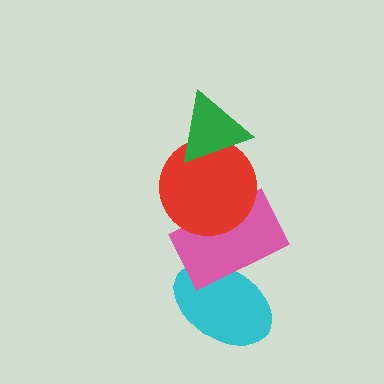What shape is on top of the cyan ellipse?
The pink rectangle is on top of the cyan ellipse.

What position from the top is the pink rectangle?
The pink rectangle is 3rd from the top.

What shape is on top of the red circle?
The green triangle is on top of the red circle.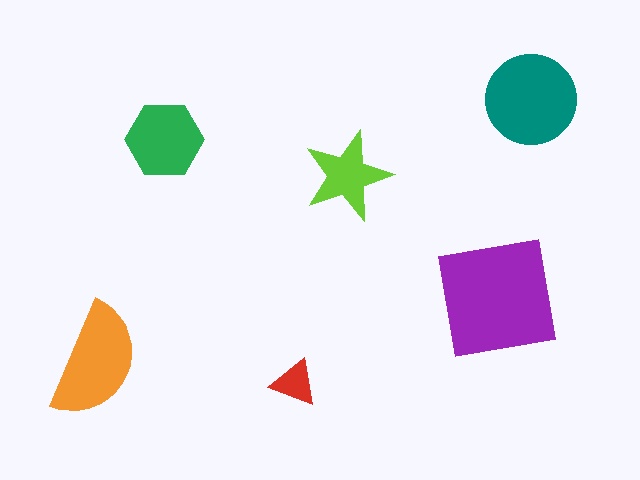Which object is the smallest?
The red triangle.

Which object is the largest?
The purple square.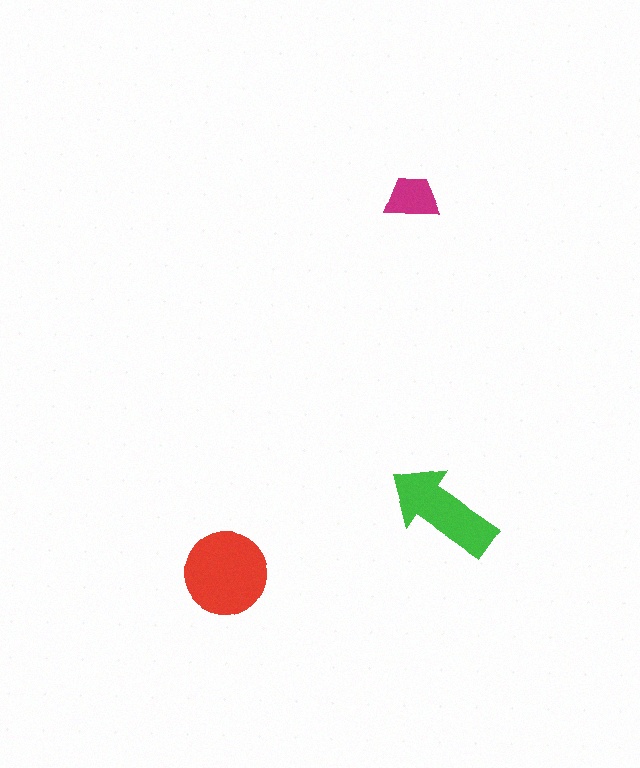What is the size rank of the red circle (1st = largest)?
1st.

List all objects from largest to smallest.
The red circle, the green arrow, the magenta trapezoid.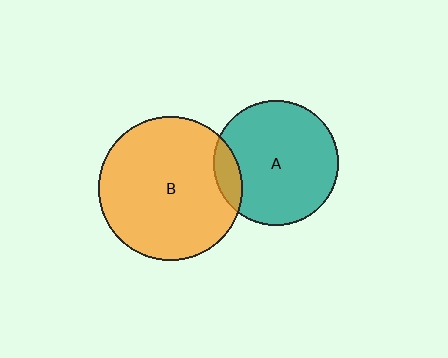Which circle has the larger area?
Circle B (orange).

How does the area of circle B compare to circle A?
Approximately 1.3 times.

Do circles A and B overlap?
Yes.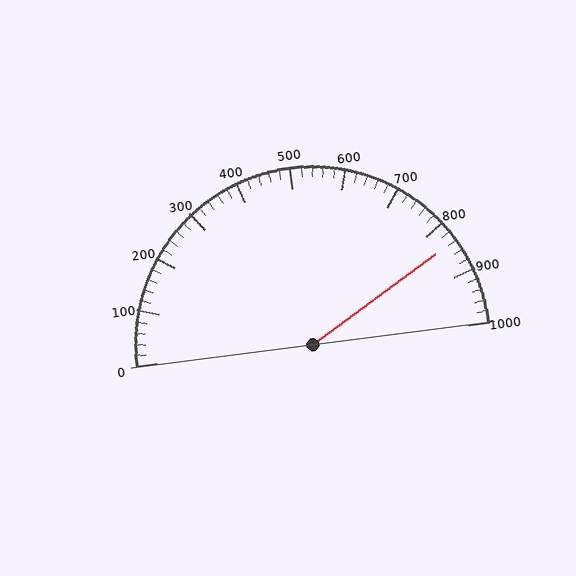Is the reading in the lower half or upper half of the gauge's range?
The reading is in the upper half of the range (0 to 1000).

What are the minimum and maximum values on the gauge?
The gauge ranges from 0 to 1000.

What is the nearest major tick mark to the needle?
The nearest major tick mark is 800.